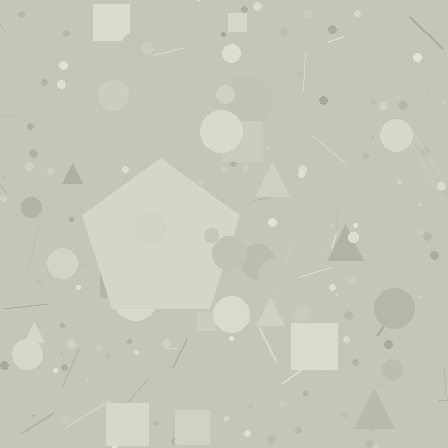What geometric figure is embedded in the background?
A pentagon is embedded in the background.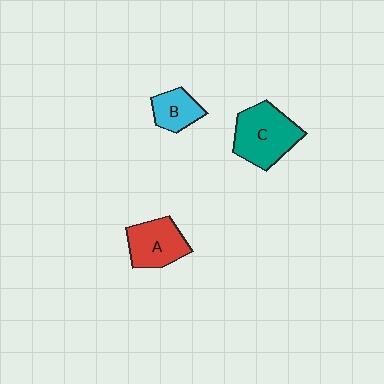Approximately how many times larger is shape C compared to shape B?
Approximately 1.9 times.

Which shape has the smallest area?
Shape B (cyan).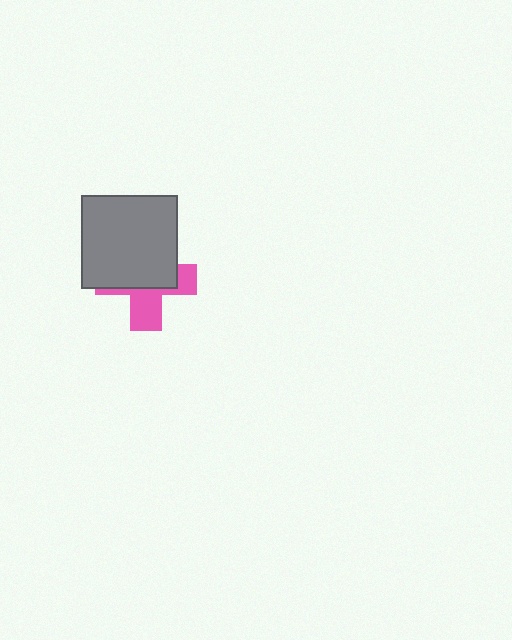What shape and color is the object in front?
The object in front is a gray rectangle.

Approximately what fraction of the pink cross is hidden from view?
Roughly 59% of the pink cross is hidden behind the gray rectangle.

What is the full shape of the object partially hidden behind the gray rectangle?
The partially hidden object is a pink cross.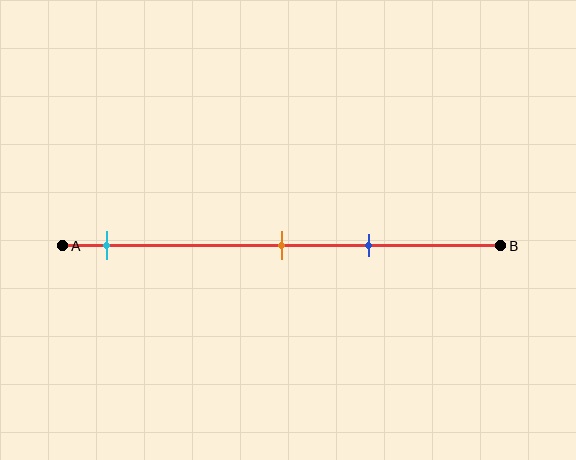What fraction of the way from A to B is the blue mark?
The blue mark is approximately 70% (0.7) of the way from A to B.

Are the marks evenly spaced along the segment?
No, the marks are not evenly spaced.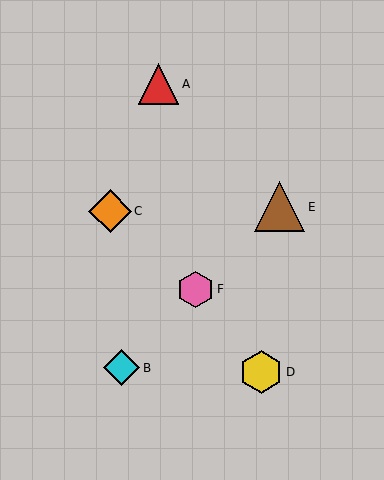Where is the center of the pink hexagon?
The center of the pink hexagon is at (195, 289).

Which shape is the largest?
The brown triangle (labeled E) is the largest.